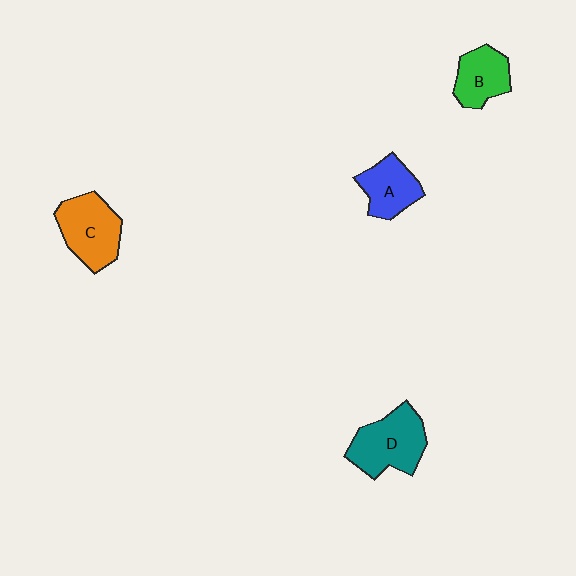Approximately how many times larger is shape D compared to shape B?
Approximately 1.4 times.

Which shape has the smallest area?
Shape B (green).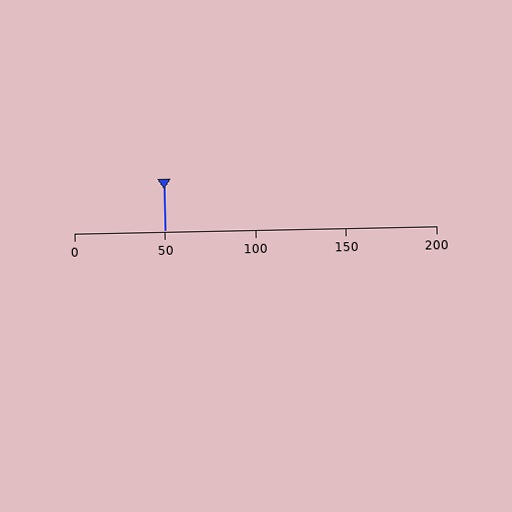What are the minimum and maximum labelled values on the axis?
The axis runs from 0 to 200.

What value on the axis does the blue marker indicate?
The marker indicates approximately 50.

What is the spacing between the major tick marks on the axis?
The major ticks are spaced 50 apart.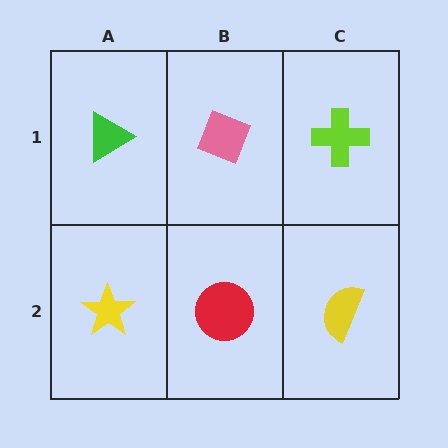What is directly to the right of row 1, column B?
A lime cross.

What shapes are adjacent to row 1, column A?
A yellow star (row 2, column A), a pink diamond (row 1, column B).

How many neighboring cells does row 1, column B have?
3.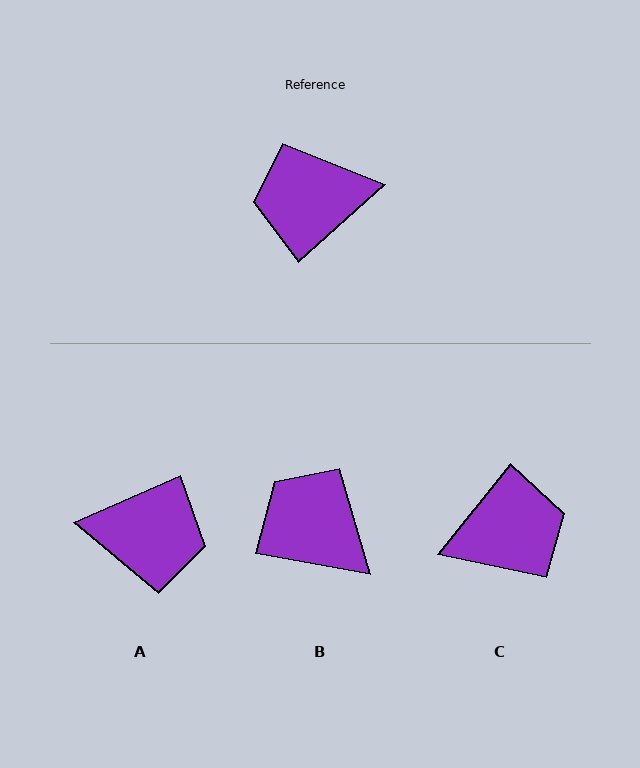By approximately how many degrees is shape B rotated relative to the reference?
Approximately 52 degrees clockwise.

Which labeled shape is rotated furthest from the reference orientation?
C, about 170 degrees away.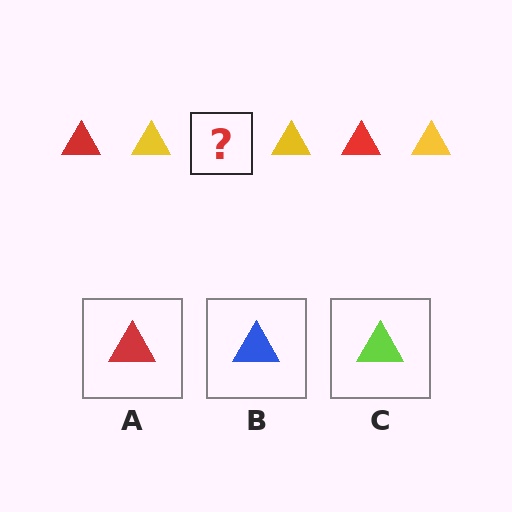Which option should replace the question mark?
Option A.